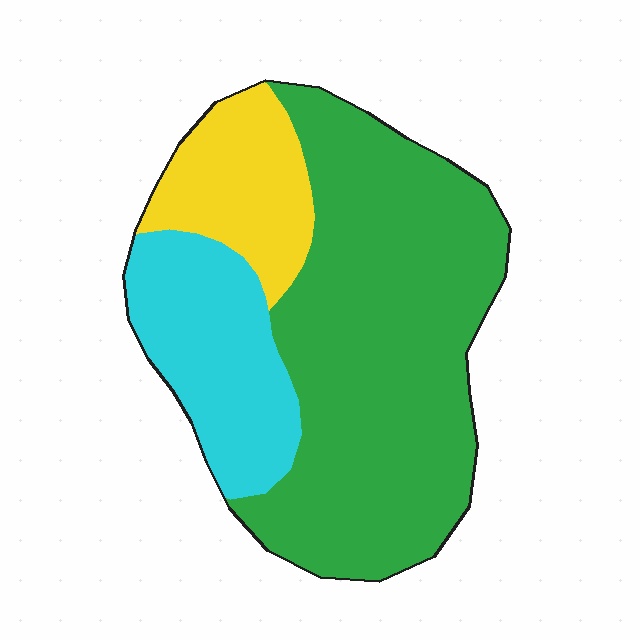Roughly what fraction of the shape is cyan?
Cyan covers roughly 20% of the shape.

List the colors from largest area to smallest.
From largest to smallest: green, cyan, yellow.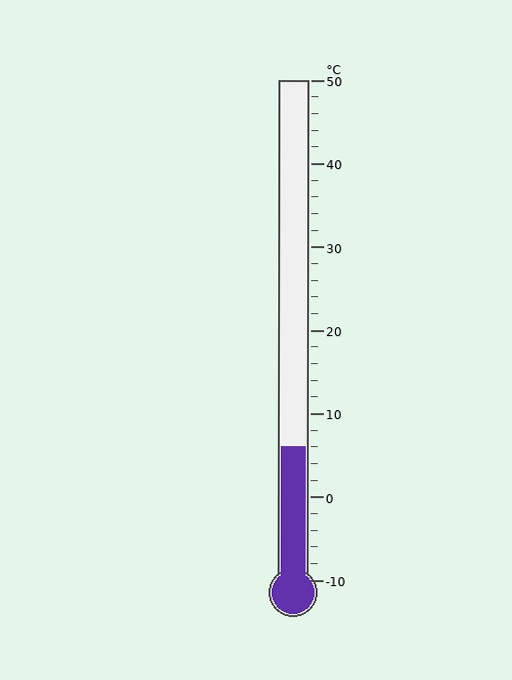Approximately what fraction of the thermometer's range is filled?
The thermometer is filled to approximately 25% of its range.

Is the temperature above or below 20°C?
The temperature is below 20°C.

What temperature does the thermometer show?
The thermometer shows approximately 6°C.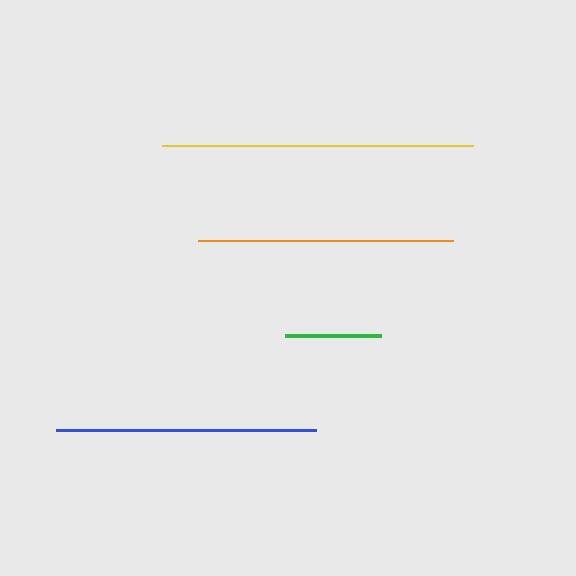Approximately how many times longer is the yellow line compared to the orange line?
The yellow line is approximately 1.2 times the length of the orange line.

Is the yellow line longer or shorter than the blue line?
The yellow line is longer than the blue line.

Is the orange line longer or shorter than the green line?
The orange line is longer than the green line.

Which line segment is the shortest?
The green line is the shortest at approximately 97 pixels.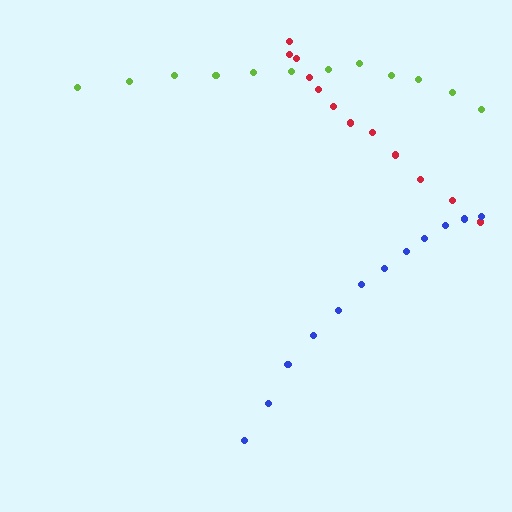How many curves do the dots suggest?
There are 3 distinct paths.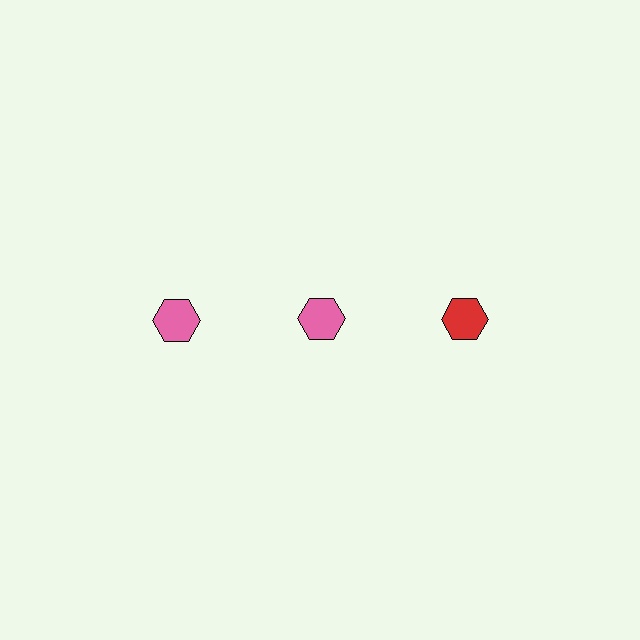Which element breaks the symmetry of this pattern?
The red hexagon in the top row, center column breaks the symmetry. All other shapes are pink hexagons.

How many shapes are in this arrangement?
There are 3 shapes arranged in a grid pattern.